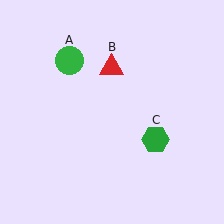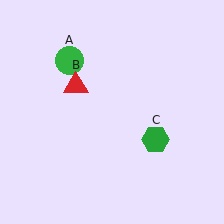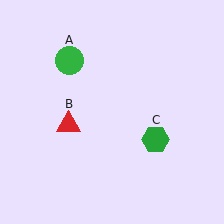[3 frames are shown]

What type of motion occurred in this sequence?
The red triangle (object B) rotated counterclockwise around the center of the scene.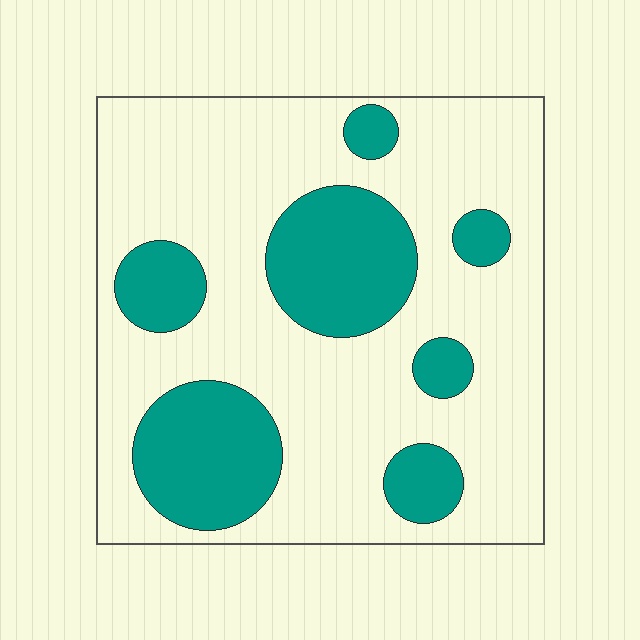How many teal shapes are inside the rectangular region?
7.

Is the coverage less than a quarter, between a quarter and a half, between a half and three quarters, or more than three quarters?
Between a quarter and a half.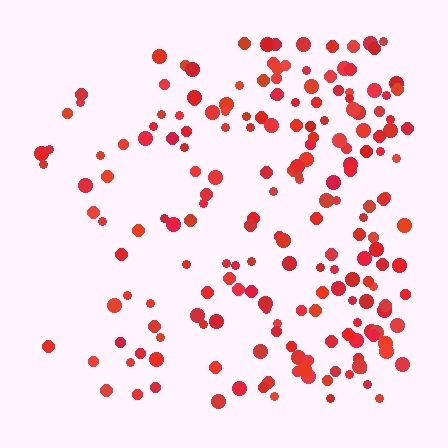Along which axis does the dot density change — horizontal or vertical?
Horizontal.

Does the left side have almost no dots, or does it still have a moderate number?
Still a moderate number, just noticeably fewer than the right.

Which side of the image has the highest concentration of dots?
The right.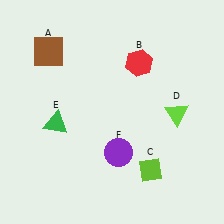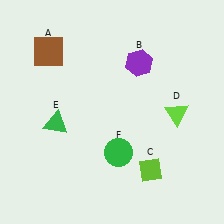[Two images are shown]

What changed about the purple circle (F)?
In Image 1, F is purple. In Image 2, it changed to green.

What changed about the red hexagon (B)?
In Image 1, B is red. In Image 2, it changed to purple.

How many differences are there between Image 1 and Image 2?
There are 2 differences between the two images.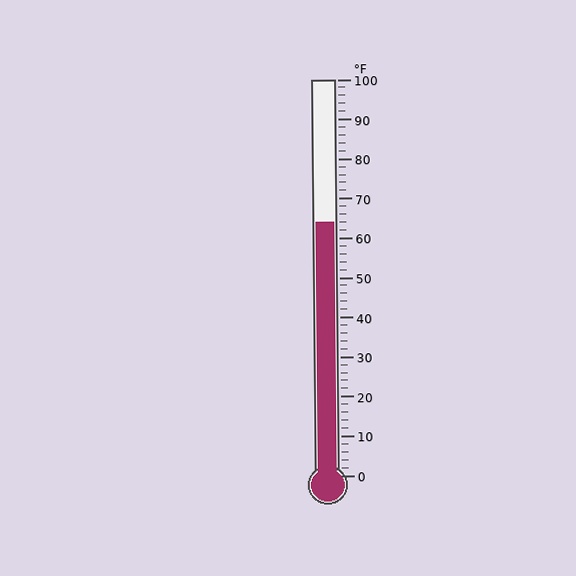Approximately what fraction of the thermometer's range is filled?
The thermometer is filled to approximately 65% of its range.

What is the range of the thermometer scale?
The thermometer scale ranges from 0°F to 100°F.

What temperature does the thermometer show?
The thermometer shows approximately 64°F.